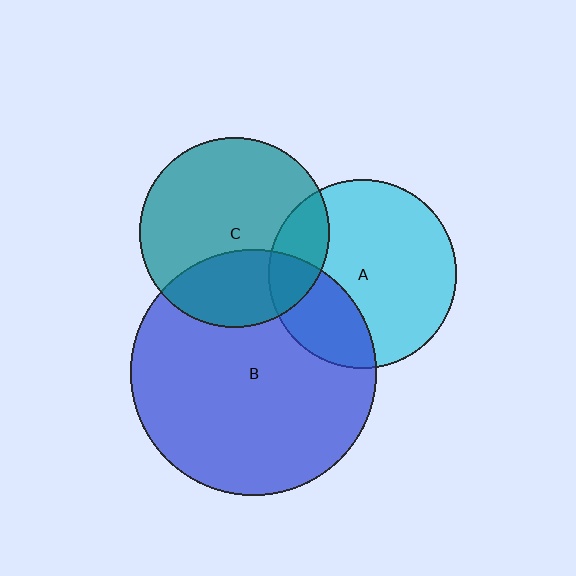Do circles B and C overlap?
Yes.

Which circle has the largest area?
Circle B (blue).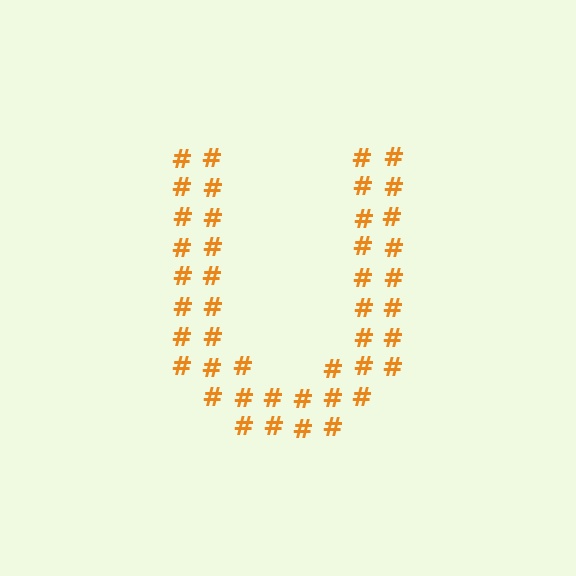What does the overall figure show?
The overall figure shows the letter U.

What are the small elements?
The small elements are hash symbols.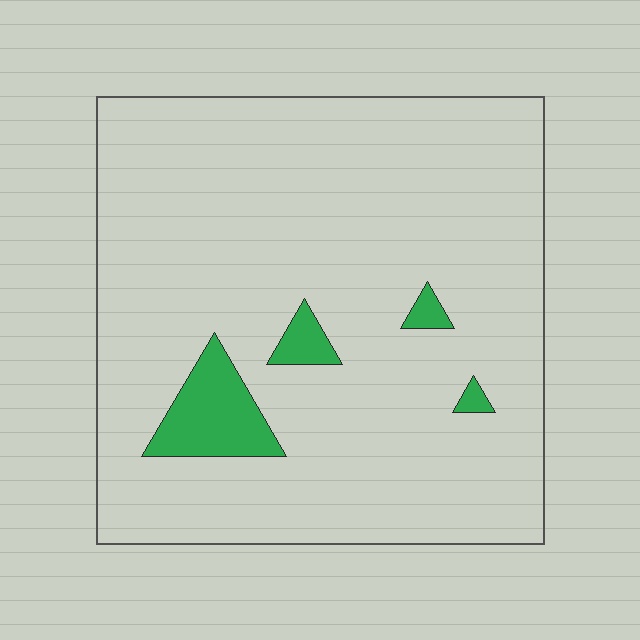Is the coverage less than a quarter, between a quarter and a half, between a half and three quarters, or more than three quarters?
Less than a quarter.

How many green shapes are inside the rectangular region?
4.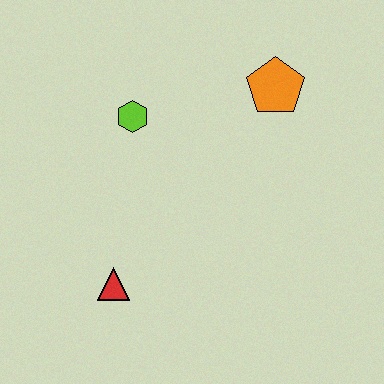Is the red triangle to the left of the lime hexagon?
Yes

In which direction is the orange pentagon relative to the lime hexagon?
The orange pentagon is to the right of the lime hexagon.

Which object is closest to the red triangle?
The lime hexagon is closest to the red triangle.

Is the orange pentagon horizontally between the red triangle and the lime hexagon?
No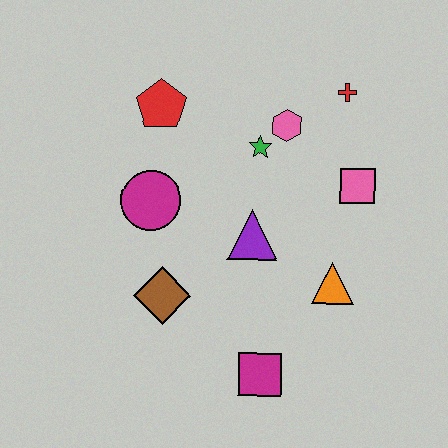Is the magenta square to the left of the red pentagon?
No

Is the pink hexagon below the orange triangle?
No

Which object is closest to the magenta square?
The orange triangle is closest to the magenta square.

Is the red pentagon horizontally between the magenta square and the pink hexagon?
No